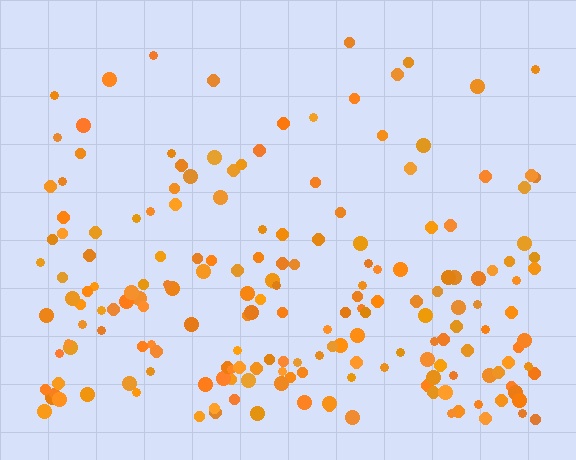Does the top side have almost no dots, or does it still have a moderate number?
Still a moderate number, just noticeably fewer than the bottom.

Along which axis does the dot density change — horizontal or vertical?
Vertical.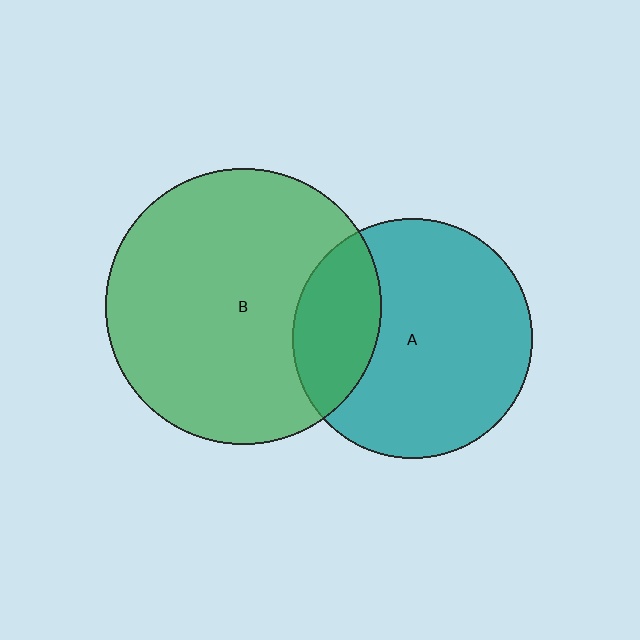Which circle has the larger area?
Circle B (green).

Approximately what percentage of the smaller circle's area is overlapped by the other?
Approximately 25%.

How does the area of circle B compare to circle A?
Approximately 1.3 times.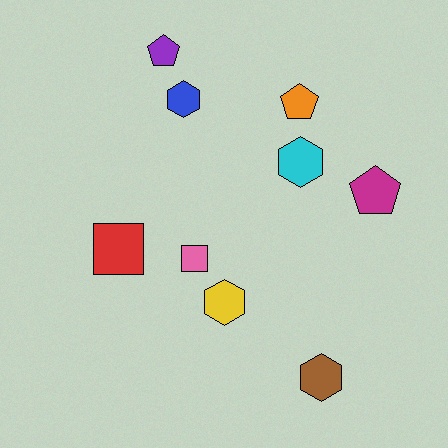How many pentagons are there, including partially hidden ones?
There are 3 pentagons.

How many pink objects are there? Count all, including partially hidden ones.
There is 1 pink object.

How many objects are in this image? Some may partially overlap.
There are 9 objects.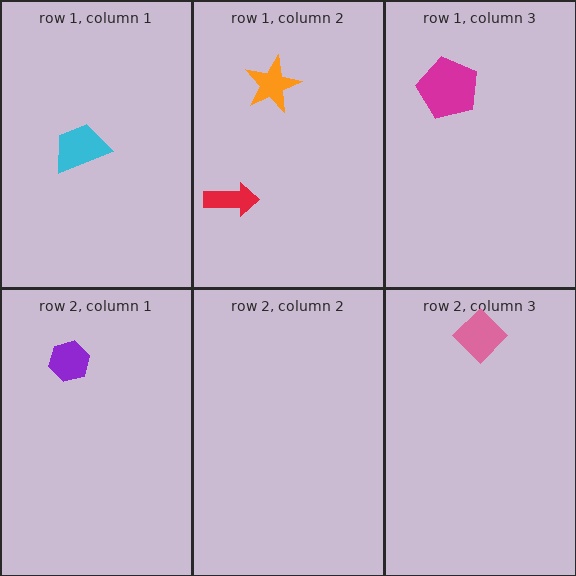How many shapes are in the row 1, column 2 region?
2.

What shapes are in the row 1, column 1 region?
The cyan trapezoid.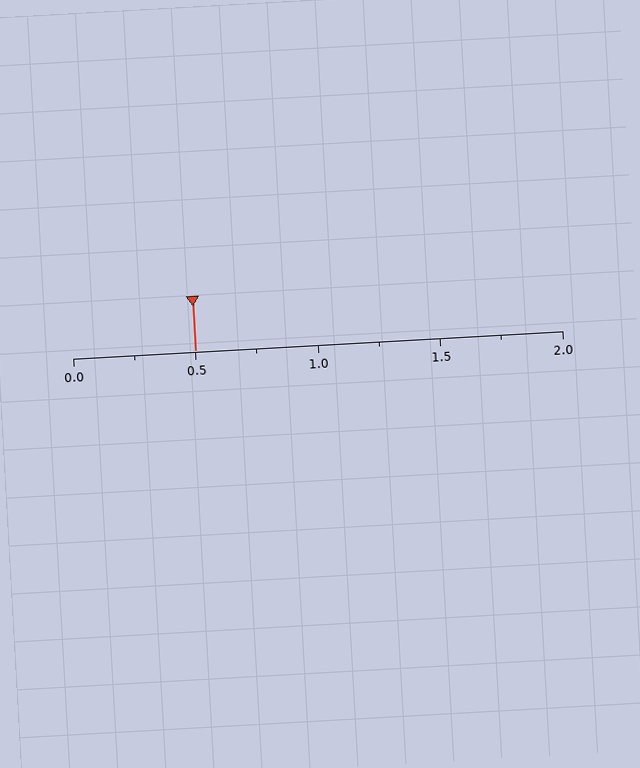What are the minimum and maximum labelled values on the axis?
The axis runs from 0.0 to 2.0.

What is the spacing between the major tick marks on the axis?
The major ticks are spaced 0.5 apart.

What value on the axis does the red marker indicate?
The marker indicates approximately 0.5.